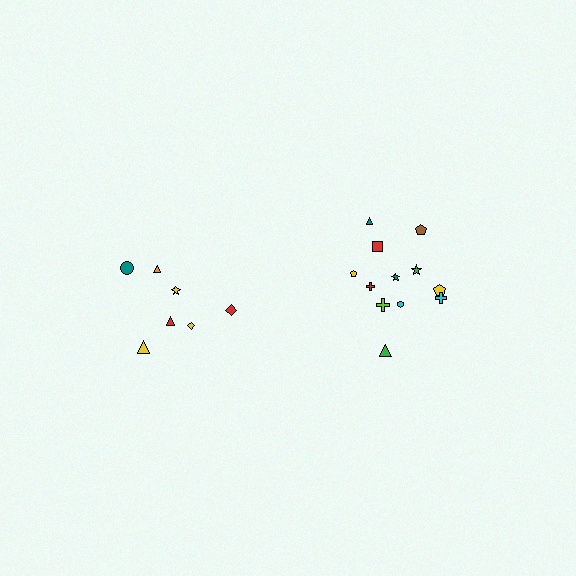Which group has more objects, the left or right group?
The right group.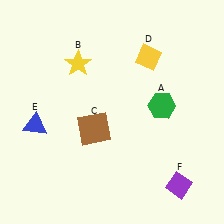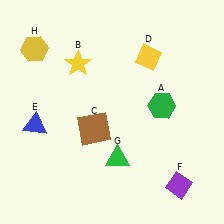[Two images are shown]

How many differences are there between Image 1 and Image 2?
There are 2 differences between the two images.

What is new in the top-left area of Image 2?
A yellow hexagon (H) was added in the top-left area of Image 2.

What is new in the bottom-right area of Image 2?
A green triangle (G) was added in the bottom-right area of Image 2.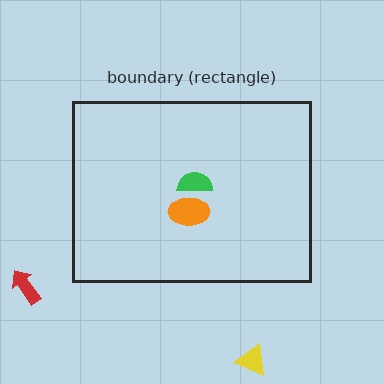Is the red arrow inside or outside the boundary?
Outside.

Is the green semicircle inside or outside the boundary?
Inside.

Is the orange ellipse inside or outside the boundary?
Inside.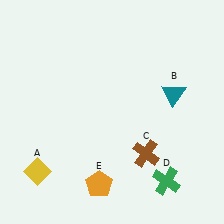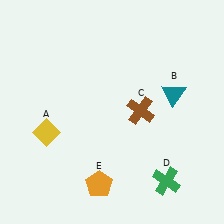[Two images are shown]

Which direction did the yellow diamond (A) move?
The yellow diamond (A) moved up.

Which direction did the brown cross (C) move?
The brown cross (C) moved up.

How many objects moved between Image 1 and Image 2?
2 objects moved between the two images.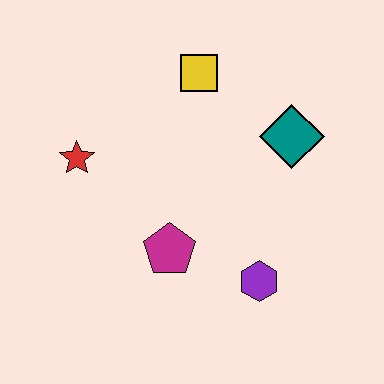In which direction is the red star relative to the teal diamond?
The red star is to the left of the teal diamond.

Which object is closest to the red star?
The magenta pentagon is closest to the red star.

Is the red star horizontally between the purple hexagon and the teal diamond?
No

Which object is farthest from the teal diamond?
The red star is farthest from the teal diamond.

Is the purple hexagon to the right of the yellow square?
Yes